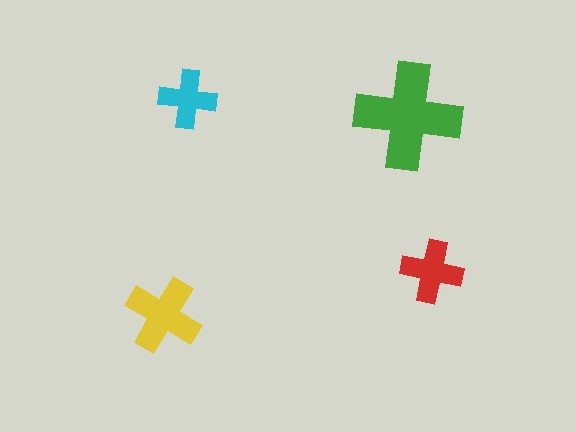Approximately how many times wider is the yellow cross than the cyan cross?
About 1.5 times wider.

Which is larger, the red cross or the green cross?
The green one.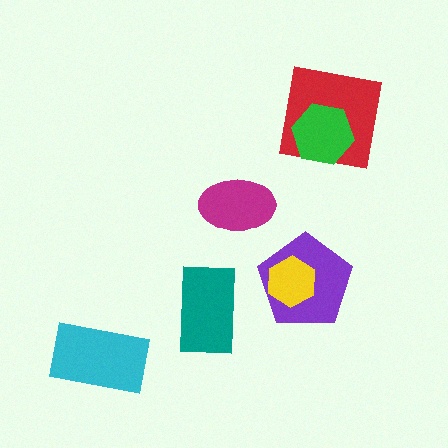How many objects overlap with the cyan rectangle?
0 objects overlap with the cyan rectangle.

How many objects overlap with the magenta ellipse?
0 objects overlap with the magenta ellipse.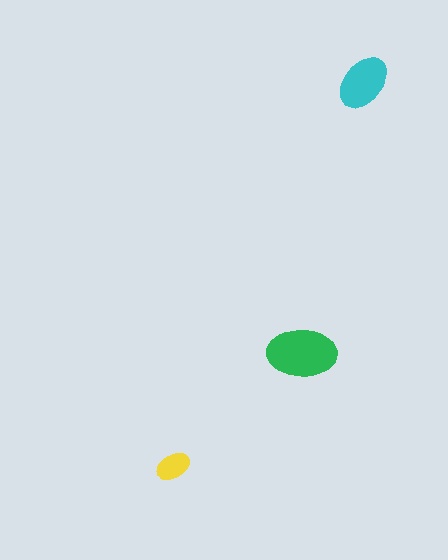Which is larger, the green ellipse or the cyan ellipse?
The green one.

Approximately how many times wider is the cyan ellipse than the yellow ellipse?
About 1.5 times wider.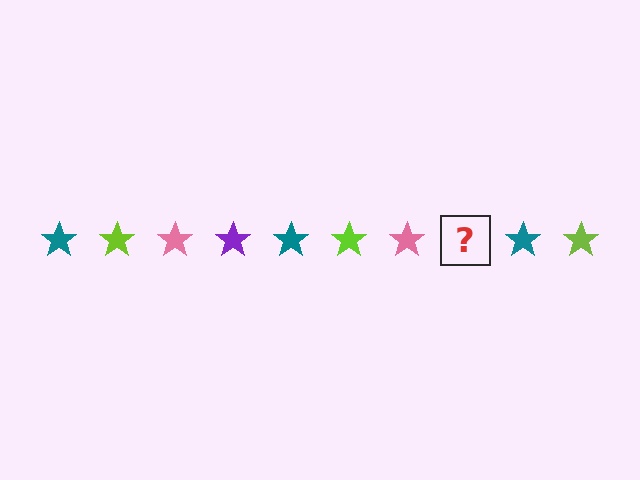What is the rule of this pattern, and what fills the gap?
The rule is that the pattern cycles through teal, lime, pink, purple stars. The gap should be filled with a purple star.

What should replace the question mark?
The question mark should be replaced with a purple star.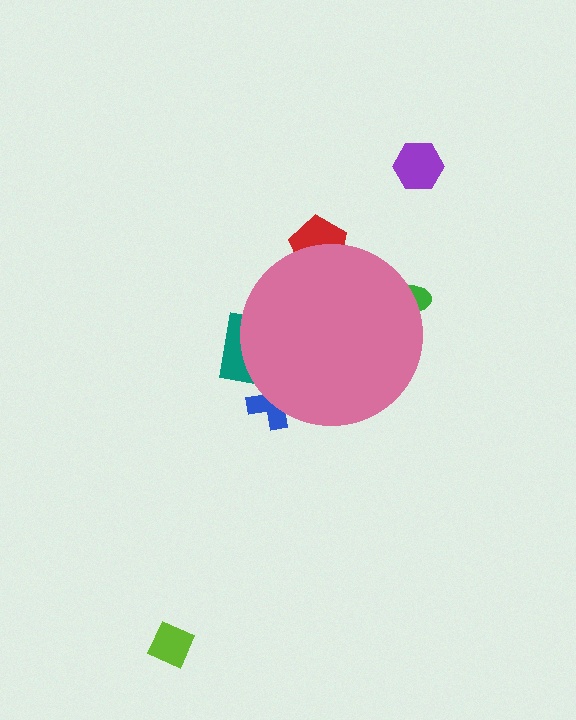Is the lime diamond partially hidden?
No, the lime diamond is fully visible.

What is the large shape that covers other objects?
A pink circle.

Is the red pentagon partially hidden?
Yes, the red pentagon is partially hidden behind the pink circle.